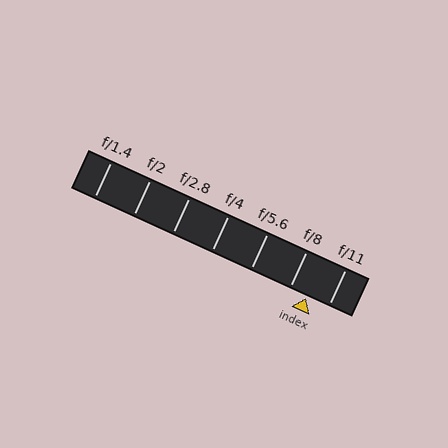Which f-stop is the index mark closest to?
The index mark is closest to f/8.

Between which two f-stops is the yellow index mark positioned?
The index mark is between f/8 and f/11.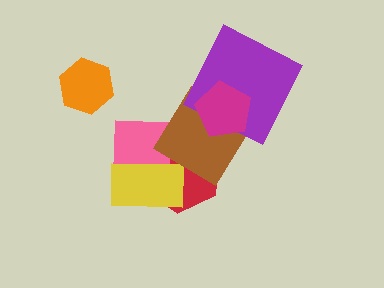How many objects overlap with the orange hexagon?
0 objects overlap with the orange hexagon.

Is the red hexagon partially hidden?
Yes, it is partially covered by another shape.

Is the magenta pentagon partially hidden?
No, no other shape covers it.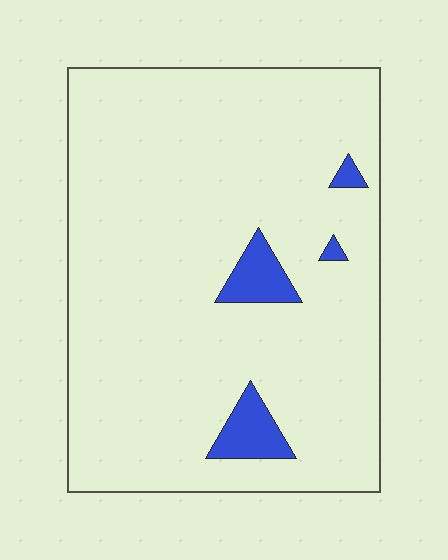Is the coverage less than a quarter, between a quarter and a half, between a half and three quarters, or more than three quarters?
Less than a quarter.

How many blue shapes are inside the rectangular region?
4.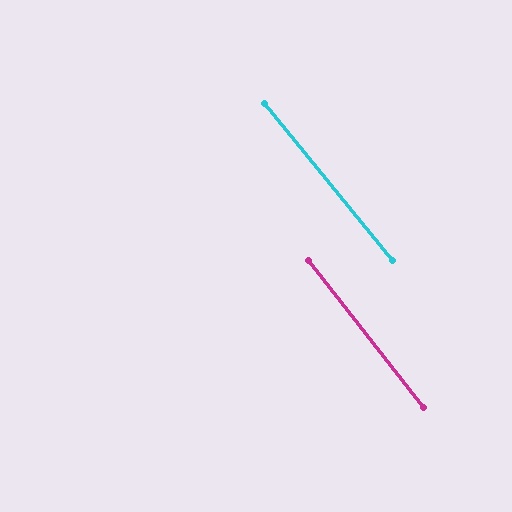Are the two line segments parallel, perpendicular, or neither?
Parallel — their directions differ by only 1.5°.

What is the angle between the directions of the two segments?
Approximately 1 degree.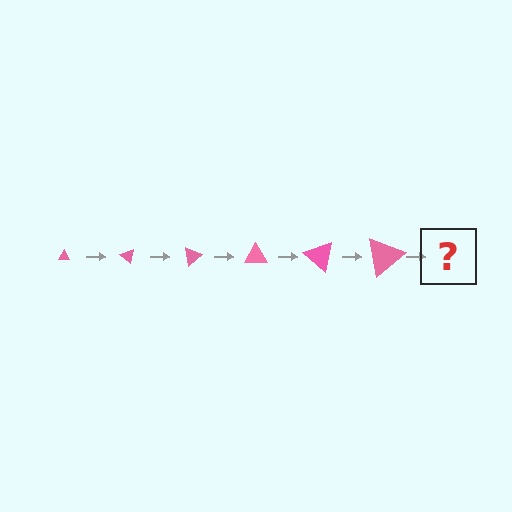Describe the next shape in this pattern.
It should be a triangle, larger than the previous one and rotated 240 degrees from the start.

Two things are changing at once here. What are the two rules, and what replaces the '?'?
The two rules are that the triangle grows larger each step and it rotates 40 degrees each step. The '?' should be a triangle, larger than the previous one and rotated 240 degrees from the start.